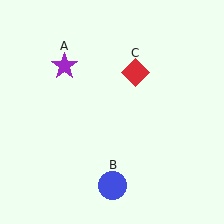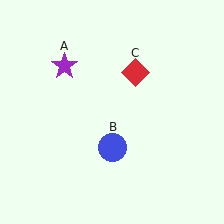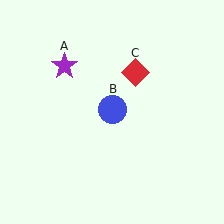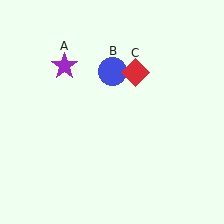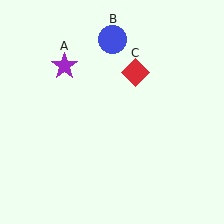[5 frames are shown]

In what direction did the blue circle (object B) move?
The blue circle (object B) moved up.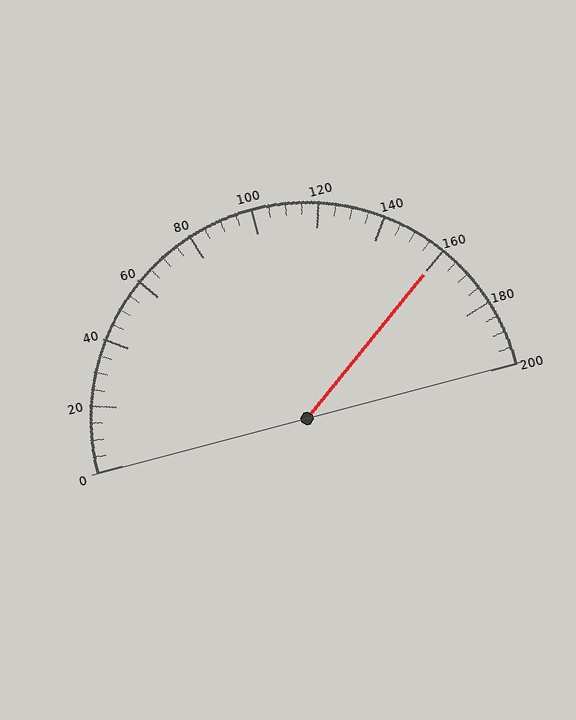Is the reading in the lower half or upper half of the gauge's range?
The reading is in the upper half of the range (0 to 200).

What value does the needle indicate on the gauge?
The needle indicates approximately 160.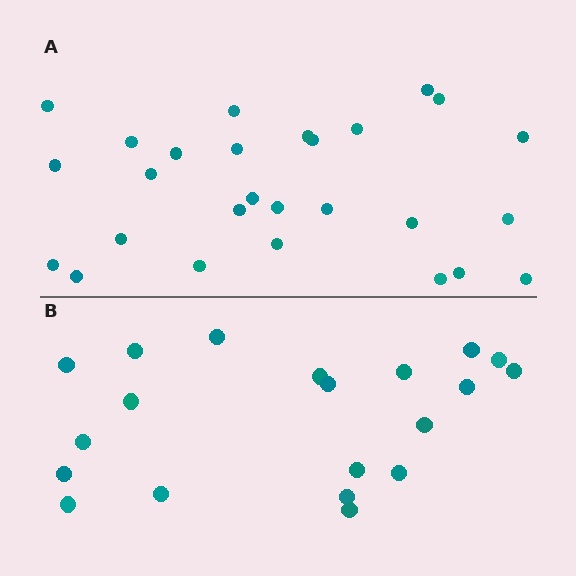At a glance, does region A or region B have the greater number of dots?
Region A (the top region) has more dots.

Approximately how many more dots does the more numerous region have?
Region A has roughly 8 or so more dots than region B.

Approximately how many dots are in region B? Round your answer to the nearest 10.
About 20 dots.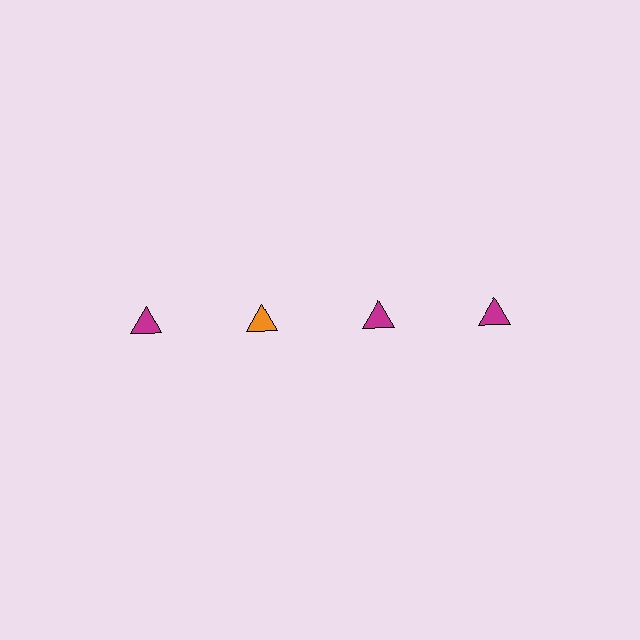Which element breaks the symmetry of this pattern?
The orange triangle in the top row, second from left column breaks the symmetry. All other shapes are magenta triangles.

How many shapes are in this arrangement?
There are 4 shapes arranged in a grid pattern.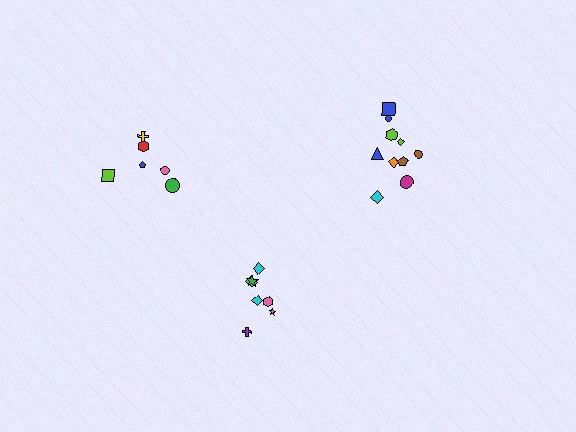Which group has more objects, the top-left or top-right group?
The top-right group.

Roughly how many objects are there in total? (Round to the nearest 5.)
Roughly 25 objects in total.